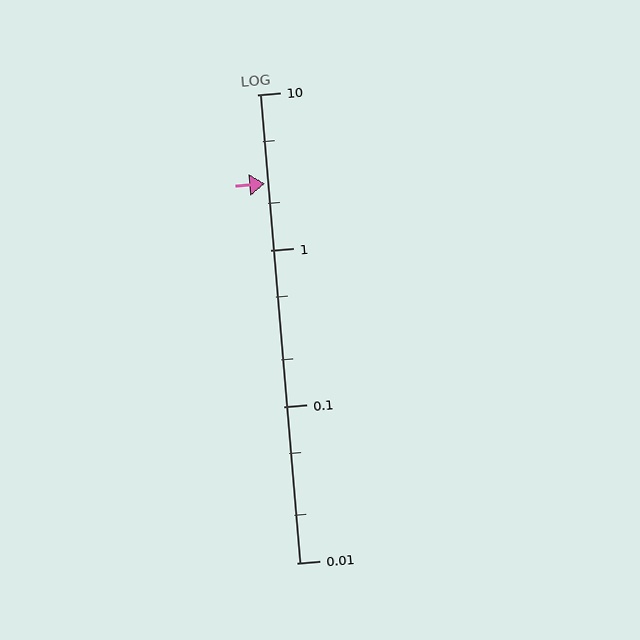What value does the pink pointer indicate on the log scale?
The pointer indicates approximately 2.7.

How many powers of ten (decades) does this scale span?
The scale spans 3 decades, from 0.01 to 10.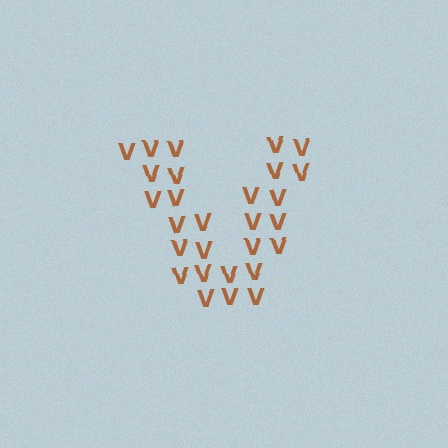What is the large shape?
The large shape is the letter V.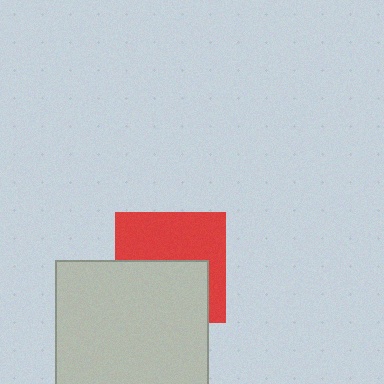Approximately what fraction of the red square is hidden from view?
Roughly 49% of the red square is hidden behind the light gray square.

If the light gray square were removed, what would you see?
You would see the complete red square.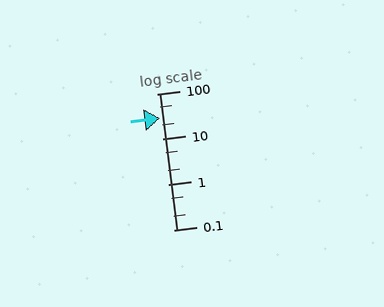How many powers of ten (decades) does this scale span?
The scale spans 3 decades, from 0.1 to 100.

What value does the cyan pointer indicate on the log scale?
The pointer indicates approximately 29.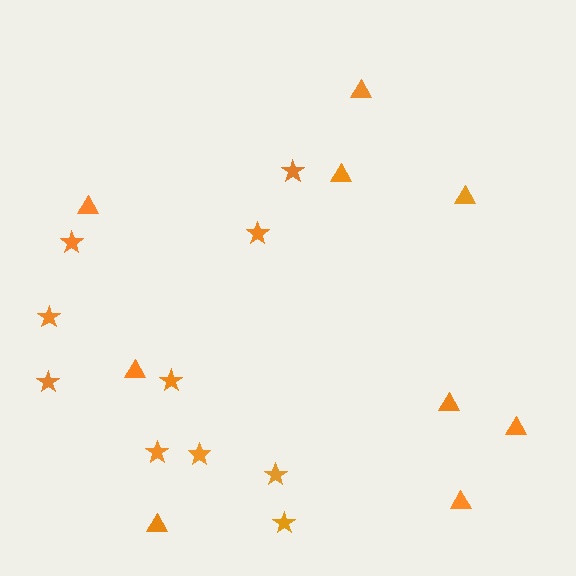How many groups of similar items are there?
There are 2 groups: one group of triangles (9) and one group of stars (10).